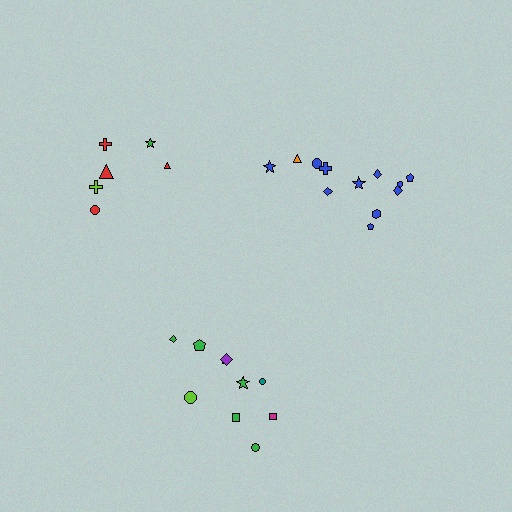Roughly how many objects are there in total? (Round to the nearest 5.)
Roughly 30 objects in total.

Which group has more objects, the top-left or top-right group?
The top-right group.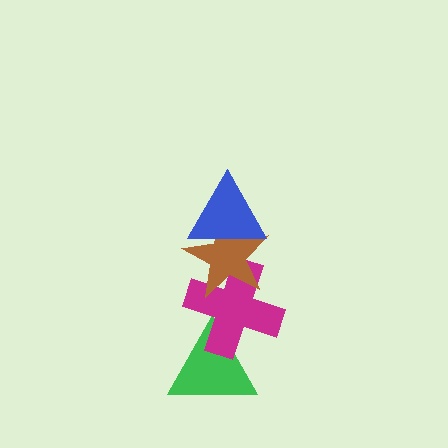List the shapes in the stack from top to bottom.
From top to bottom: the blue triangle, the brown star, the magenta cross, the green triangle.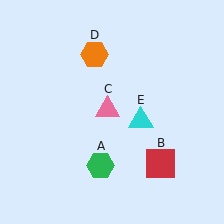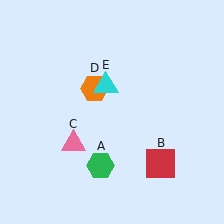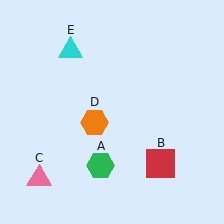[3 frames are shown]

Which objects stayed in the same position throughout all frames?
Green hexagon (object A) and red square (object B) remained stationary.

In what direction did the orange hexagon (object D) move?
The orange hexagon (object D) moved down.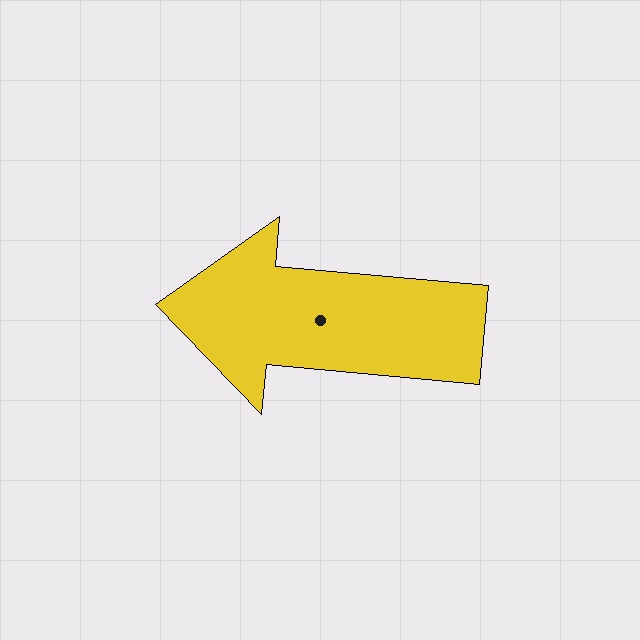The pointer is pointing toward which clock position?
Roughly 9 o'clock.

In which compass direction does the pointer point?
West.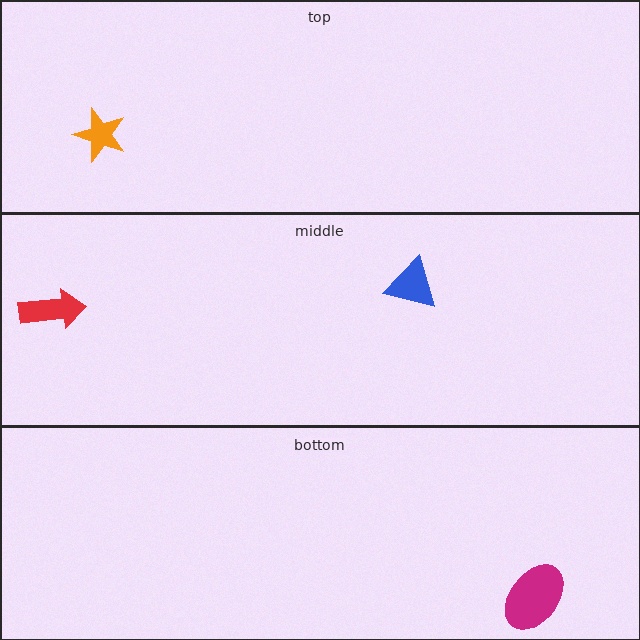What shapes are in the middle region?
The blue triangle, the red arrow.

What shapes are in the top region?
The orange star.